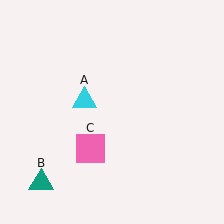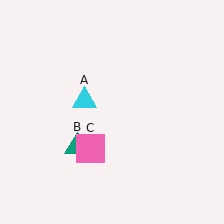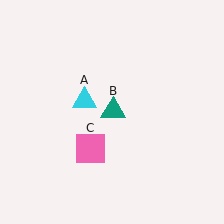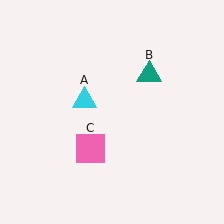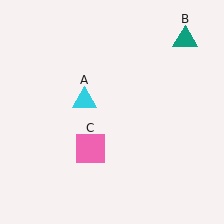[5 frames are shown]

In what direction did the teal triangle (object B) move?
The teal triangle (object B) moved up and to the right.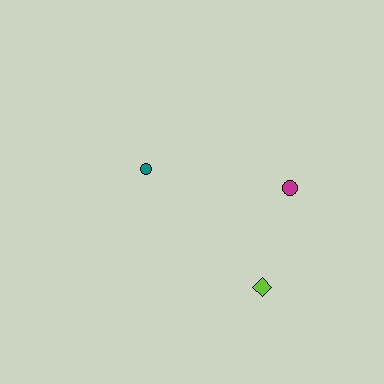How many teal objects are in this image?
There is 1 teal object.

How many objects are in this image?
There are 3 objects.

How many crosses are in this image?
There are no crosses.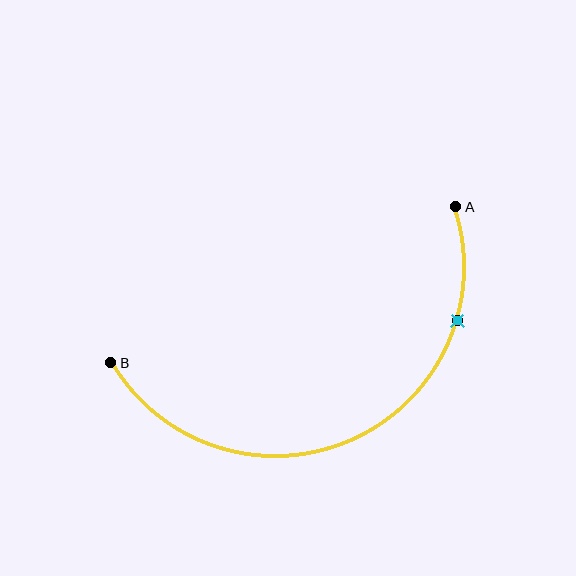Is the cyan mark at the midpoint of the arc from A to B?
No. The cyan mark lies on the arc but is closer to endpoint A. The arc midpoint would be at the point on the curve equidistant along the arc from both A and B.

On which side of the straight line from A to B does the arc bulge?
The arc bulges below the straight line connecting A and B.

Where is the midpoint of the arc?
The arc midpoint is the point on the curve farthest from the straight line joining A and B. It sits below that line.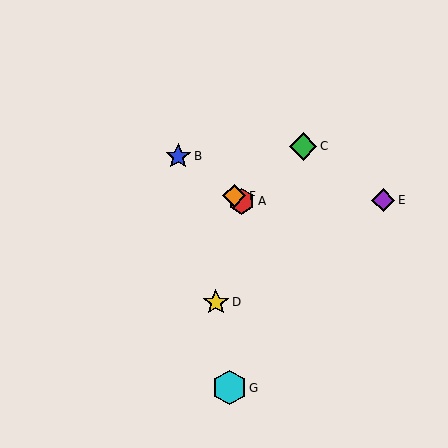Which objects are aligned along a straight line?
Objects A, B, F are aligned along a straight line.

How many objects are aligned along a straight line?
3 objects (A, B, F) are aligned along a straight line.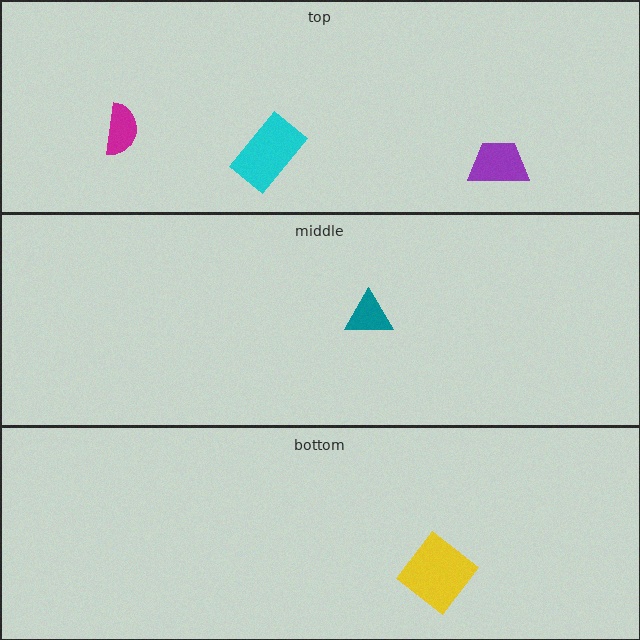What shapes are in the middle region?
The teal triangle.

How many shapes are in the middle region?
1.